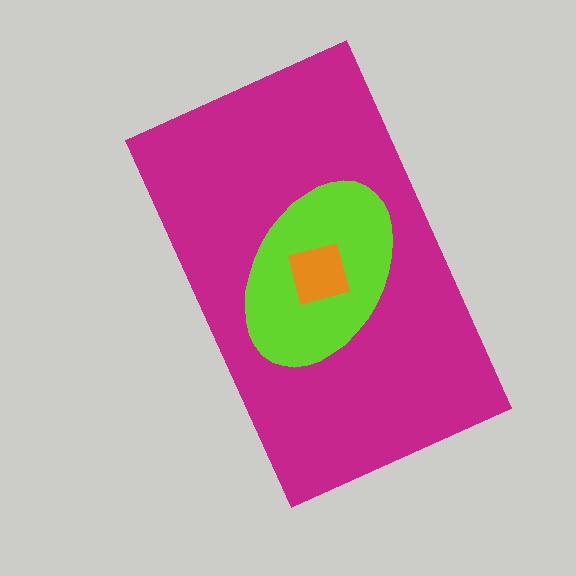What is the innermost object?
The orange square.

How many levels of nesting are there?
3.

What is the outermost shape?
The magenta rectangle.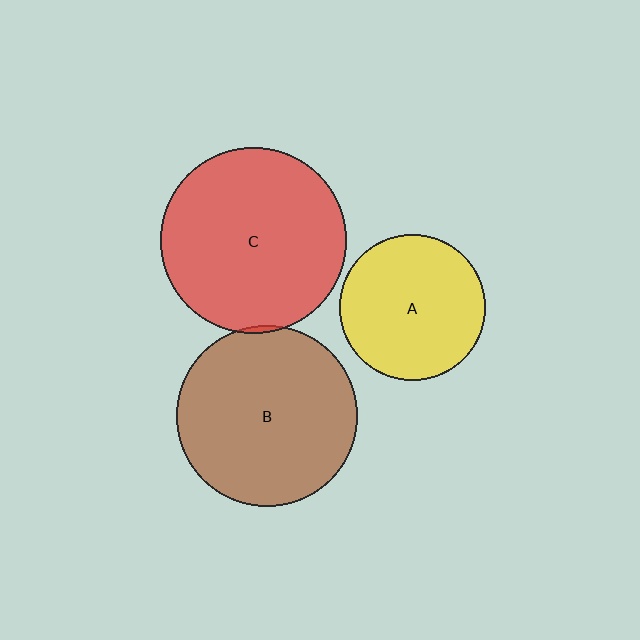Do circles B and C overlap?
Yes.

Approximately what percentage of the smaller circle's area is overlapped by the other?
Approximately 5%.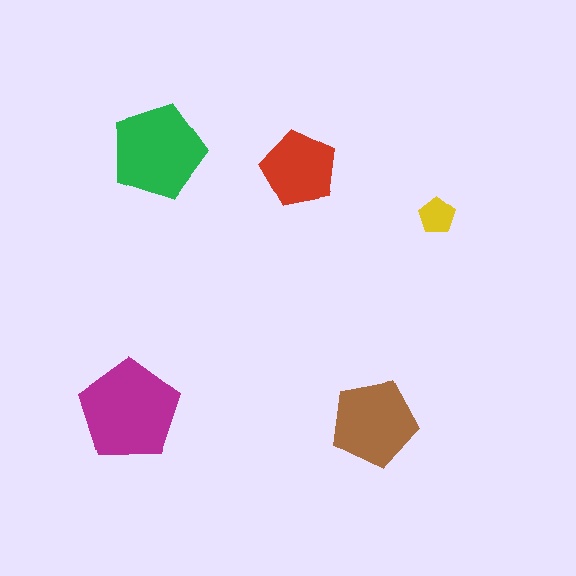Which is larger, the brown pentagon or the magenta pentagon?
The magenta one.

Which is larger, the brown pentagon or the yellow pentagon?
The brown one.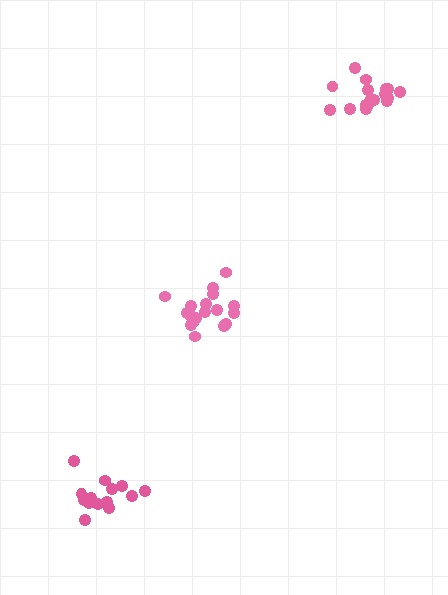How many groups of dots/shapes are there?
There are 3 groups.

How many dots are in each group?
Group 1: 17 dots, Group 2: 18 dots, Group 3: 14 dots (49 total).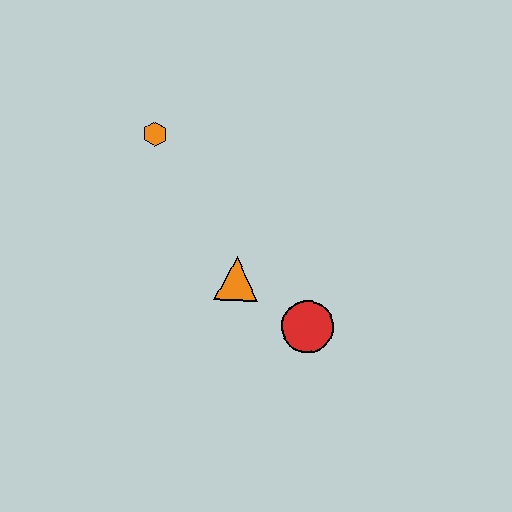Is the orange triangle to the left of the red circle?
Yes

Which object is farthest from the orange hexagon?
The red circle is farthest from the orange hexagon.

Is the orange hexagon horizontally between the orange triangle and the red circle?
No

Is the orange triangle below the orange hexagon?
Yes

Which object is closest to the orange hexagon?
The orange triangle is closest to the orange hexagon.